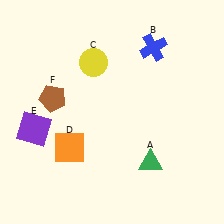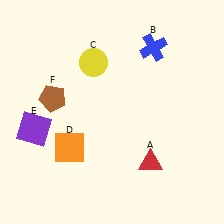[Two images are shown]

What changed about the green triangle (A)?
In Image 1, A is green. In Image 2, it changed to red.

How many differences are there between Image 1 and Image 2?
There is 1 difference between the two images.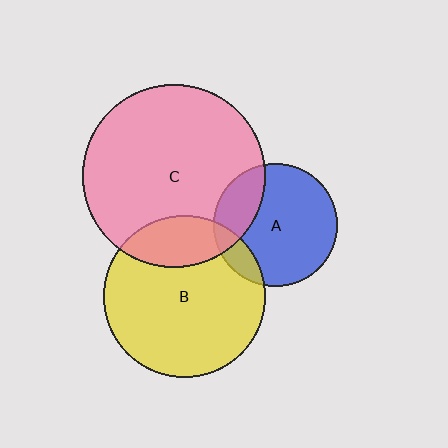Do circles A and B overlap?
Yes.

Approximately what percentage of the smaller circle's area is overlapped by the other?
Approximately 15%.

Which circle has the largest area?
Circle C (pink).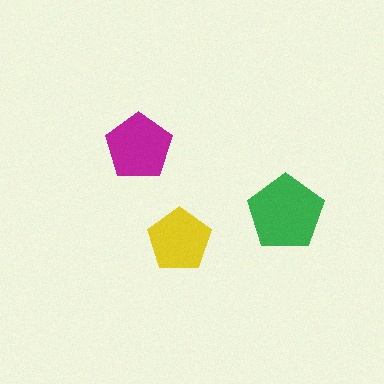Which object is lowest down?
The yellow pentagon is bottommost.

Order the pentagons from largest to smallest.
the green one, the magenta one, the yellow one.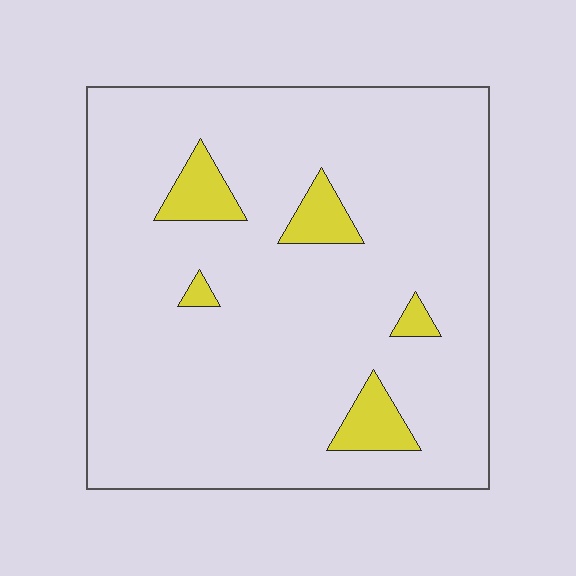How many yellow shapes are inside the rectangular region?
5.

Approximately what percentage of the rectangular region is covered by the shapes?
Approximately 10%.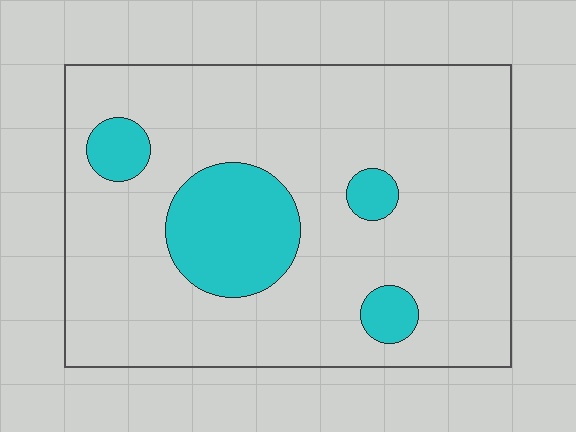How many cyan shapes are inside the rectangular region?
4.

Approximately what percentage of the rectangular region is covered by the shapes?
Approximately 15%.